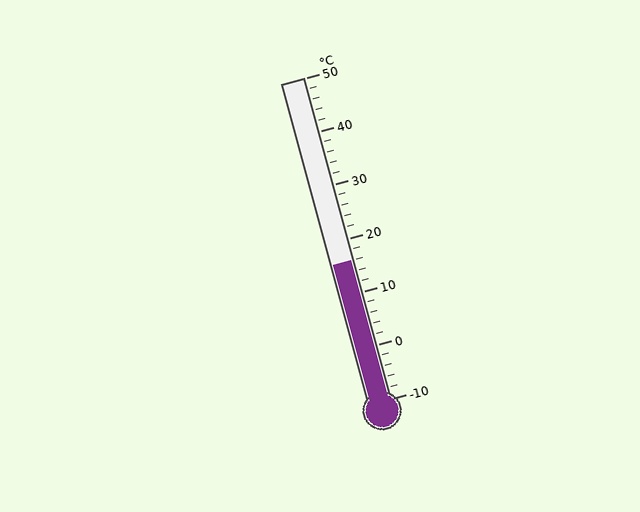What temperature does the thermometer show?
The thermometer shows approximately 16°C.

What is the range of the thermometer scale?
The thermometer scale ranges from -10°C to 50°C.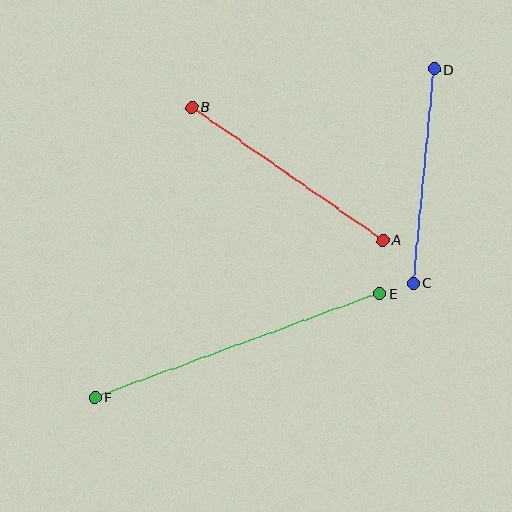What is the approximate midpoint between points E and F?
The midpoint is at approximately (237, 345) pixels.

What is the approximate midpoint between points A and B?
The midpoint is at approximately (287, 174) pixels.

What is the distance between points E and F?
The distance is approximately 303 pixels.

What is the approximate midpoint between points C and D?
The midpoint is at approximately (424, 176) pixels.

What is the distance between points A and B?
The distance is approximately 233 pixels.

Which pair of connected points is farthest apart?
Points E and F are farthest apart.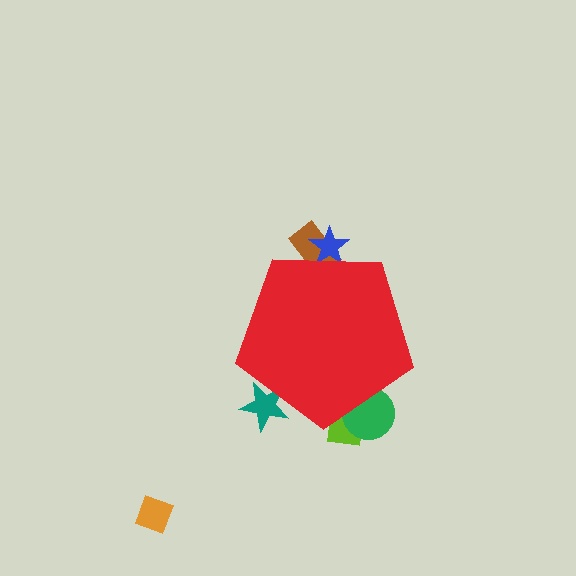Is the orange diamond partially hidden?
No, the orange diamond is fully visible.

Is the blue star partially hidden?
Yes, the blue star is partially hidden behind the red pentagon.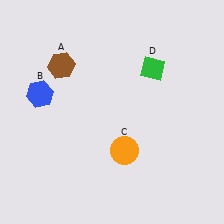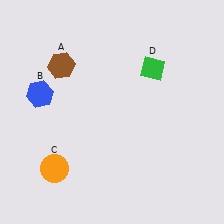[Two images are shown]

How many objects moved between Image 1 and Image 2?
1 object moved between the two images.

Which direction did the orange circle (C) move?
The orange circle (C) moved left.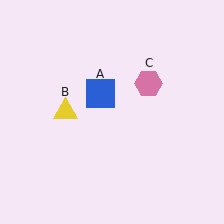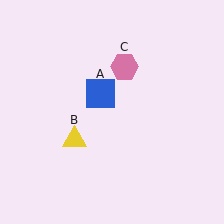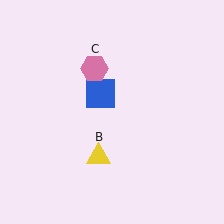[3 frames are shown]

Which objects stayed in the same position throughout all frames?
Blue square (object A) remained stationary.